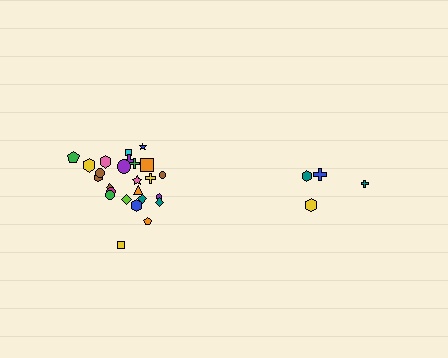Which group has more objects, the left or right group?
The left group.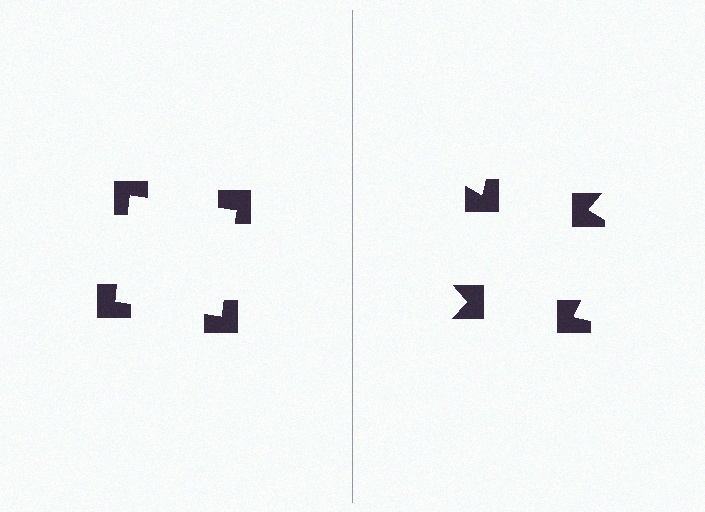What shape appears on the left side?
An illusory square.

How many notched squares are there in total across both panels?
8 — 4 on each side.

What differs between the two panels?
The notched squares are positioned identically on both sides; only the wedge orientations differ. On the left they align to a square; on the right they are misaligned.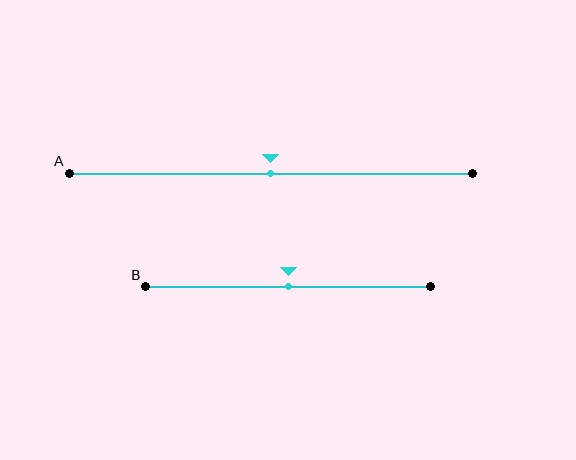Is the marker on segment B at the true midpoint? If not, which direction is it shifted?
Yes, the marker on segment B is at the true midpoint.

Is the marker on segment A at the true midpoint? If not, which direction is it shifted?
Yes, the marker on segment A is at the true midpoint.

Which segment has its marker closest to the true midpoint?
Segment A has its marker closest to the true midpoint.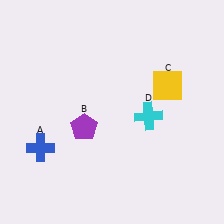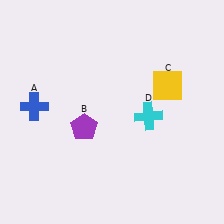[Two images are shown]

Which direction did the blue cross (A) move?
The blue cross (A) moved up.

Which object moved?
The blue cross (A) moved up.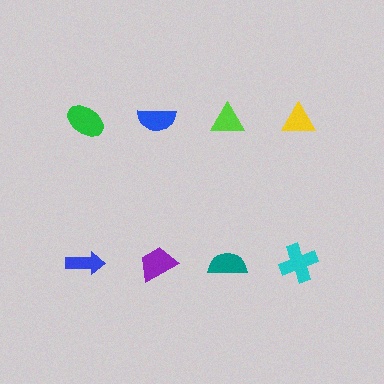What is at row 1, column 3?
A lime triangle.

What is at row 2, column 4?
A cyan cross.